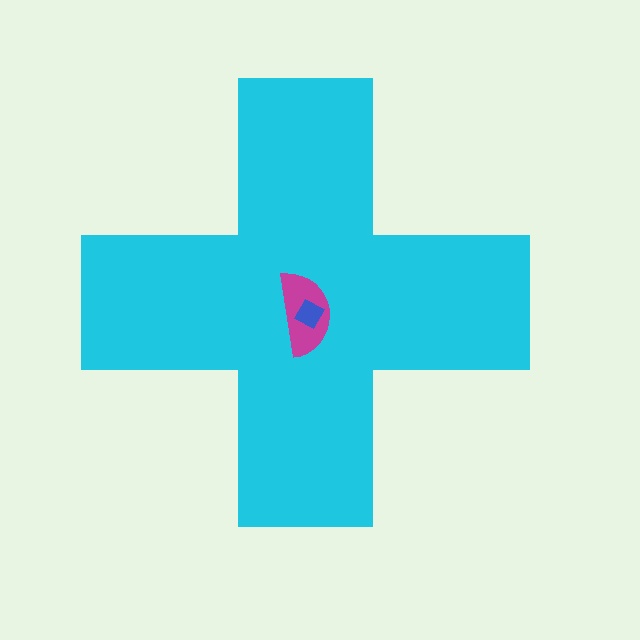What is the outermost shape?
The cyan cross.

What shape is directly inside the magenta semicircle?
The blue diamond.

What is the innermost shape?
The blue diamond.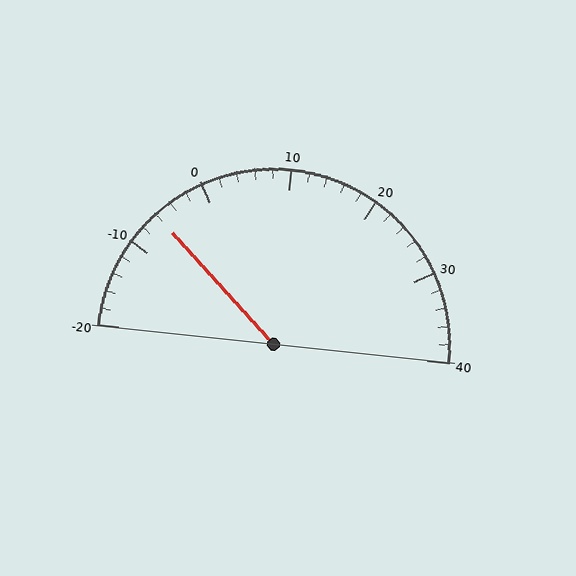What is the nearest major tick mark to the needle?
The nearest major tick mark is -10.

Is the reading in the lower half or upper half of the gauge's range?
The reading is in the lower half of the range (-20 to 40).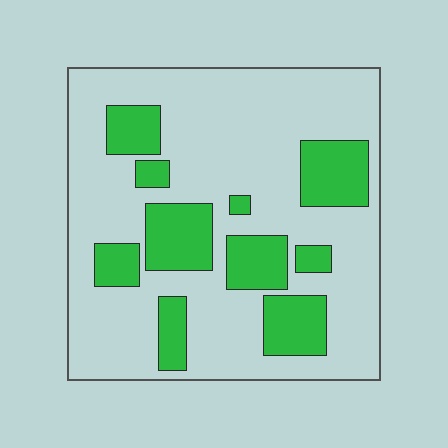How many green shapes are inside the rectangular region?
10.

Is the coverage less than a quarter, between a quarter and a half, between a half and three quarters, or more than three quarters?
Between a quarter and a half.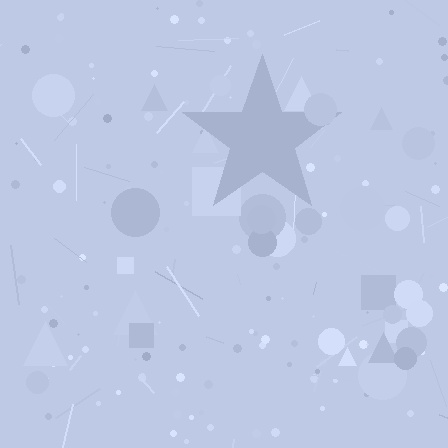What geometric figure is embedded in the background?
A star is embedded in the background.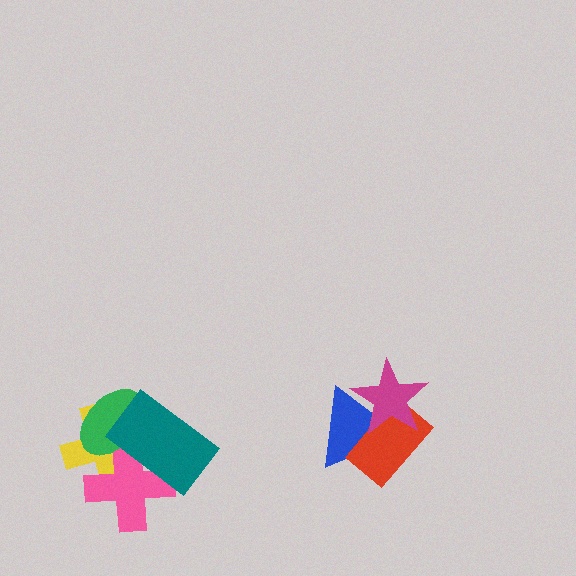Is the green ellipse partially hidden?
Yes, it is partially covered by another shape.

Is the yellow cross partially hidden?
Yes, it is partially covered by another shape.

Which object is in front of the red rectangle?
The magenta star is in front of the red rectangle.